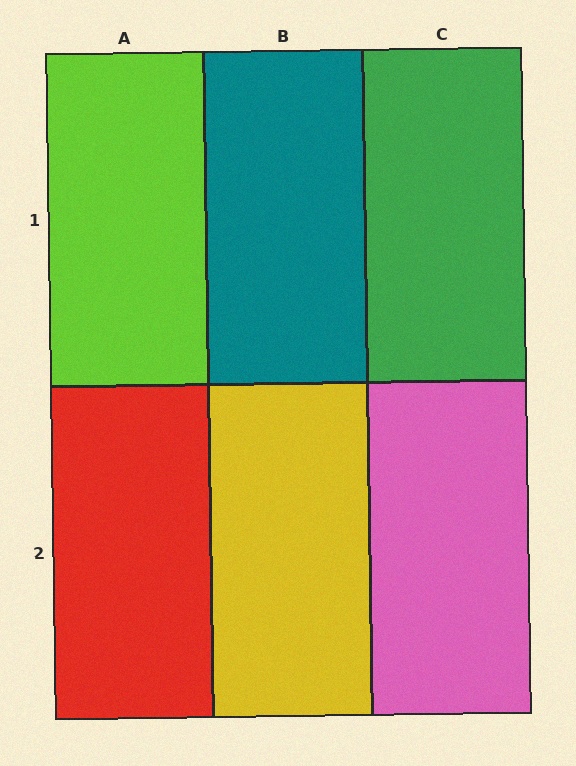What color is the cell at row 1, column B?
Teal.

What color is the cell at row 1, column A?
Lime.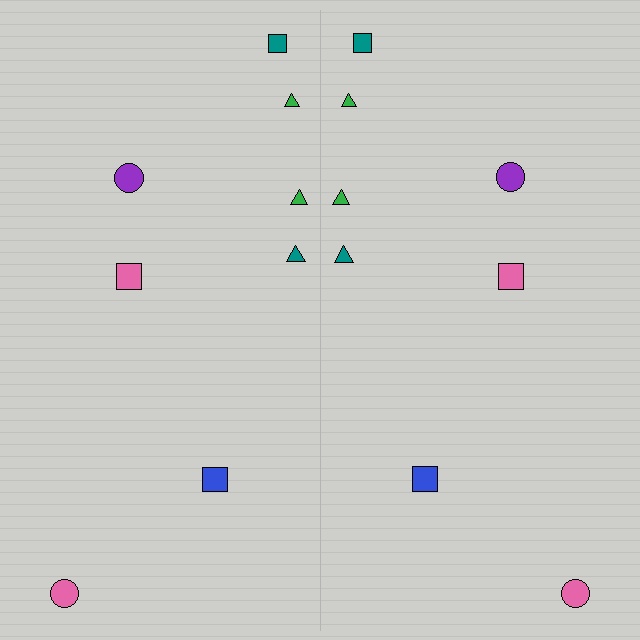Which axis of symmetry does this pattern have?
The pattern has a vertical axis of symmetry running through the center of the image.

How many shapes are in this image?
There are 16 shapes in this image.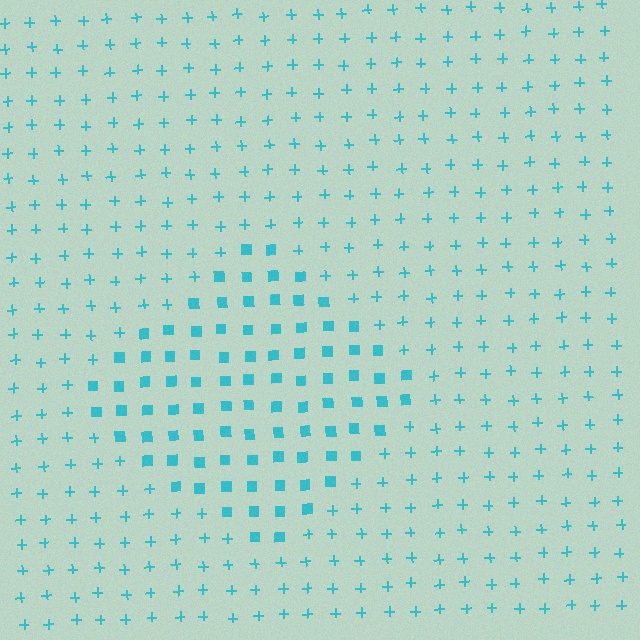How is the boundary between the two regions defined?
The boundary is defined by a change in element shape: squares inside vs. plus signs outside. All elements share the same color and spacing.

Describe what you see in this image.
The image is filled with small cyan elements arranged in a uniform grid. A diamond-shaped region contains squares, while the surrounding area contains plus signs. The boundary is defined purely by the change in element shape.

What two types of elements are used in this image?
The image uses squares inside the diamond region and plus signs outside it.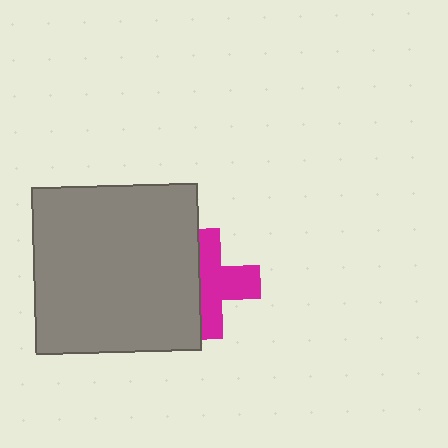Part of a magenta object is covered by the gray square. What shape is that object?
It is a cross.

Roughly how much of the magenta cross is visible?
About half of it is visible (roughly 56%).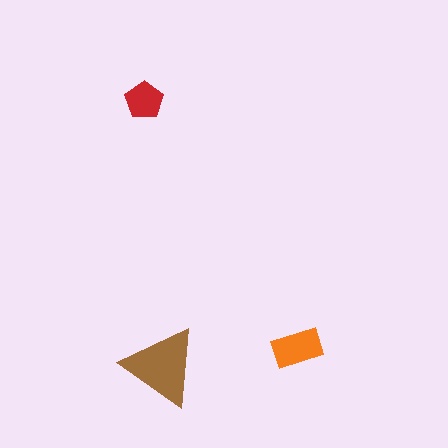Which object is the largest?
The brown triangle.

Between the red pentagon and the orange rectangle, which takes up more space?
The orange rectangle.